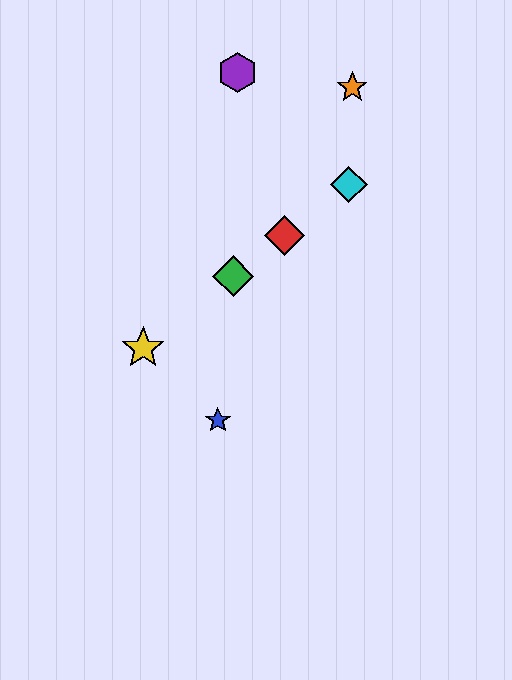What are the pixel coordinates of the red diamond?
The red diamond is at (285, 235).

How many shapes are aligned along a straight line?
4 shapes (the red diamond, the green diamond, the yellow star, the cyan diamond) are aligned along a straight line.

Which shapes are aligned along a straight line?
The red diamond, the green diamond, the yellow star, the cyan diamond are aligned along a straight line.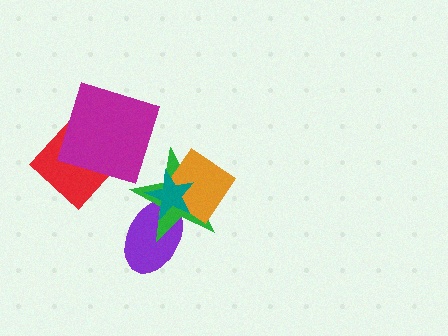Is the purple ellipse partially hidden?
Yes, it is partially covered by another shape.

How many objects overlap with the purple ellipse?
2 objects overlap with the purple ellipse.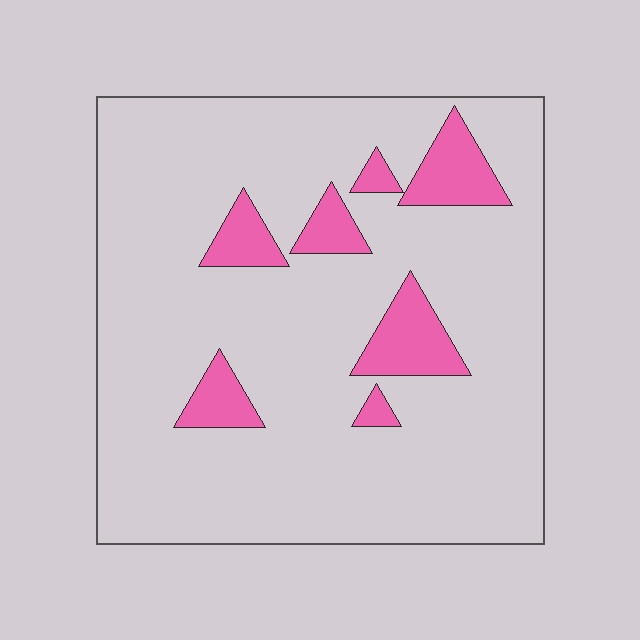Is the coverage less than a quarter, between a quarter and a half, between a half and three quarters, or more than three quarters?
Less than a quarter.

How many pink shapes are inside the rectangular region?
7.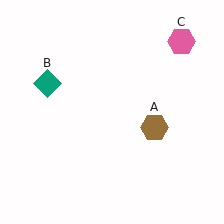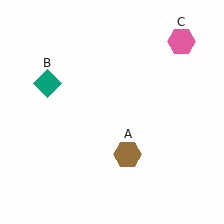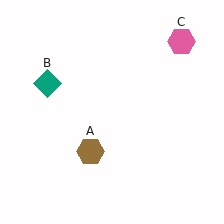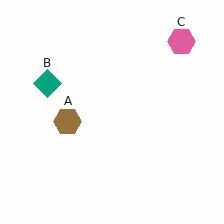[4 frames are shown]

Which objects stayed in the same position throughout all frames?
Teal diamond (object B) and pink hexagon (object C) remained stationary.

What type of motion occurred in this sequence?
The brown hexagon (object A) rotated clockwise around the center of the scene.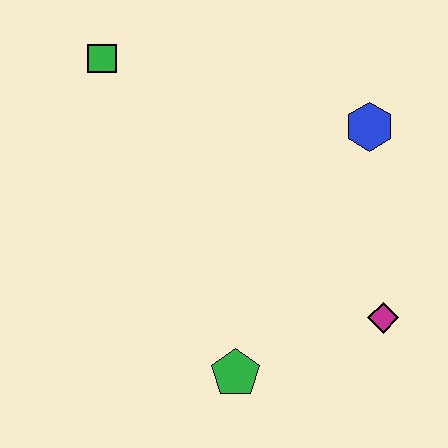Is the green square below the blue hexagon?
No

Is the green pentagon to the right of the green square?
Yes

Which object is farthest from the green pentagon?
The green square is farthest from the green pentagon.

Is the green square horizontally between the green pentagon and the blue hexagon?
No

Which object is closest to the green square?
The blue hexagon is closest to the green square.